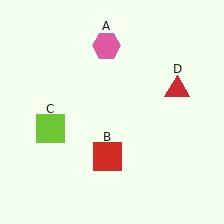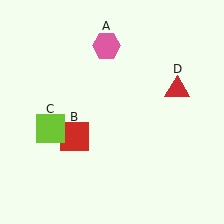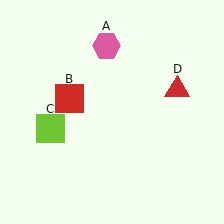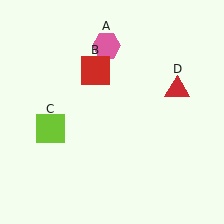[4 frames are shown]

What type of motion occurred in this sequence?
The red square (object B) rotated clockwise around the center of the scene.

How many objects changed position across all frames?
1 object changed position: red square (object B).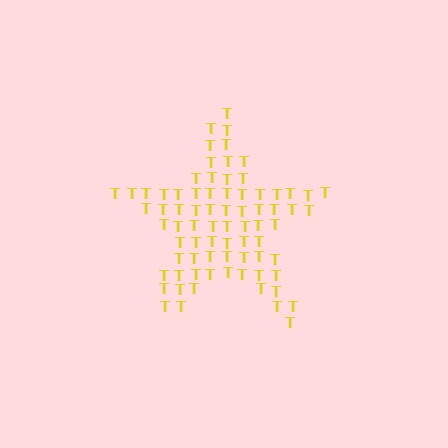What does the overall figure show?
The overall figure shows a star.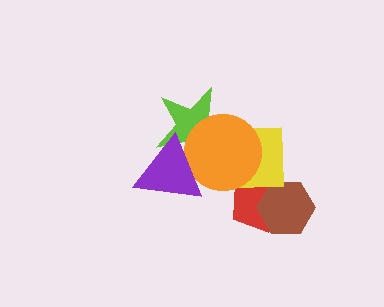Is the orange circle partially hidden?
Yes, it is partially covered by another shape.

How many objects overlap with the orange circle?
4 objects overlap with the orange circle.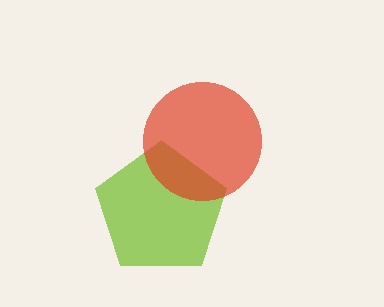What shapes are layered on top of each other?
The layered shapes are: a lime pentagon, a red circle.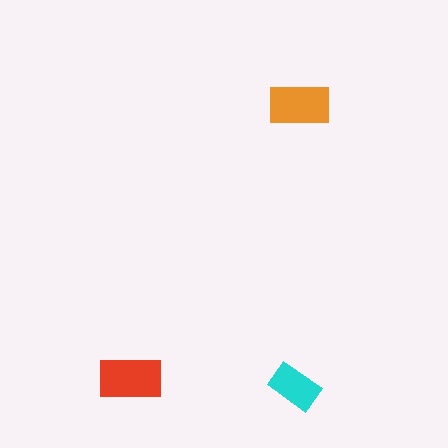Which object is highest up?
The orange rectangle is topmost.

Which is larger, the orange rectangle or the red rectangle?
The red one.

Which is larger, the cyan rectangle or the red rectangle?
The red one.